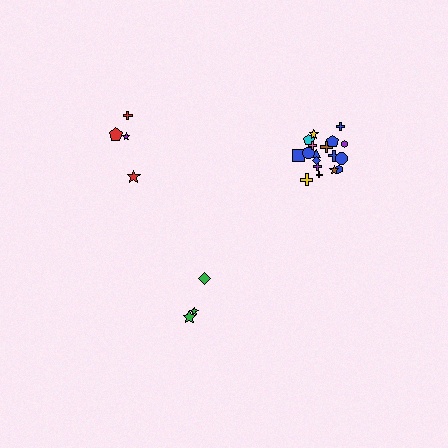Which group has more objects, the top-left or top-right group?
The top-right group.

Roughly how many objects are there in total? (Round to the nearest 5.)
Roughly 25 objects in total.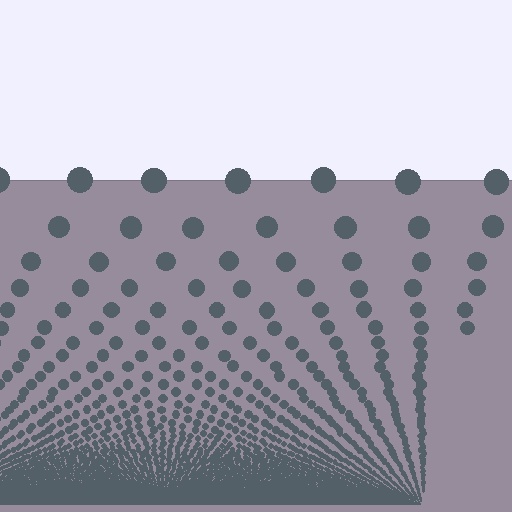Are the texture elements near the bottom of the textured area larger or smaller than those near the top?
Smaller. The gradient is inverted — elements near the bottom are smaller and denser.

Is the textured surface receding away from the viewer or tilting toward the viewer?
The surface appears to tilt toward the viewer. Texture elements get larger and sparser toward the top.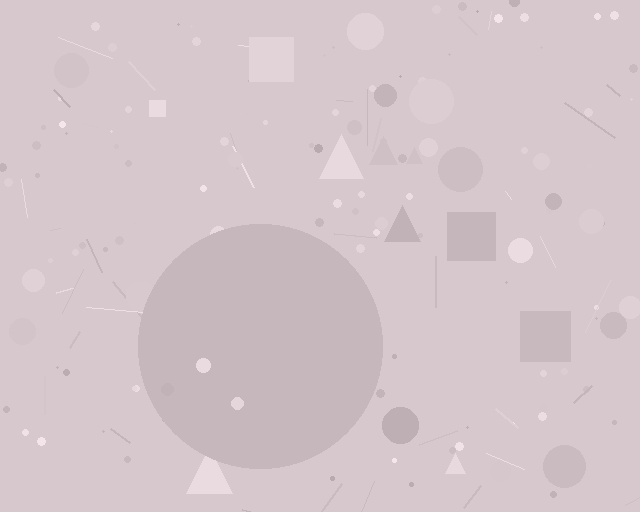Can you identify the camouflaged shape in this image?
The camouflaged shape is a circle.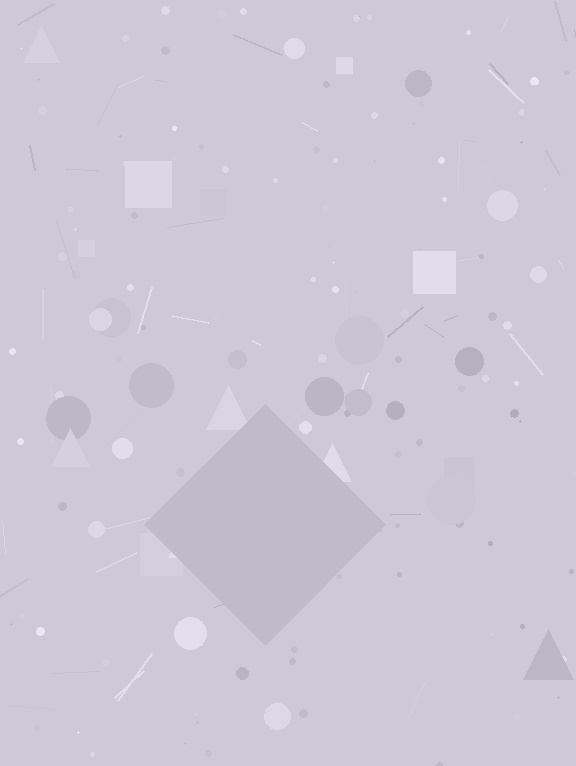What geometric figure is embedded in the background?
A diamond is embedded in the background.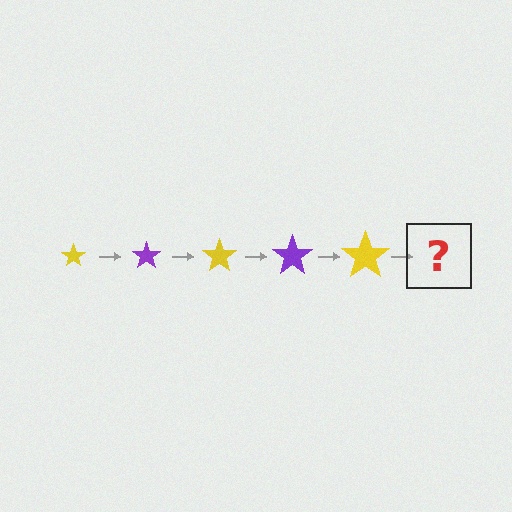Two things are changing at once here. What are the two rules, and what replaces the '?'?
The two rules are that the star grows larger each step and the color cycles through yellow and purple. The '?' should be a purple star, larger than the previous one.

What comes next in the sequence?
The next element should be a purple star, larger than the previous one.